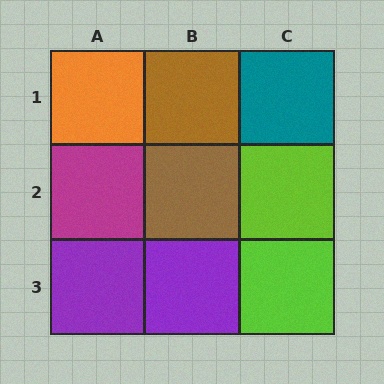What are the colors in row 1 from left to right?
Orange, brown, teal.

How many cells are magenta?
1 cell is magenta.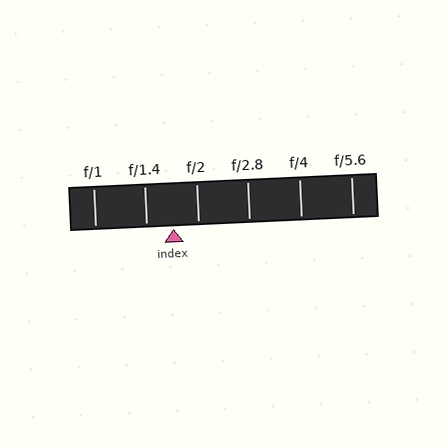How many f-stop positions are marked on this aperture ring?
There are 6 f-stop positions marked.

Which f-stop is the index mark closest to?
The index mark is closest to f/2.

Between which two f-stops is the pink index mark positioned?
The index mark is between f/1.4 and f/2.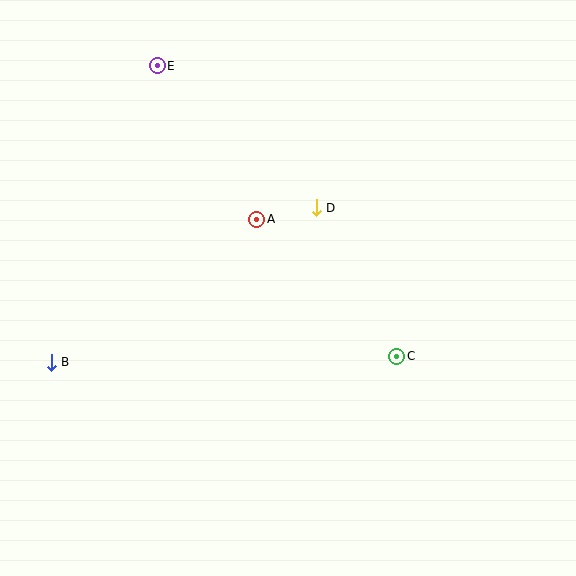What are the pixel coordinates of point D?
Point D is at (316, 208).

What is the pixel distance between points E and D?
The distance between E and D is 213 pixels.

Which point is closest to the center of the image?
Point A at (257, 219) is closest to the center.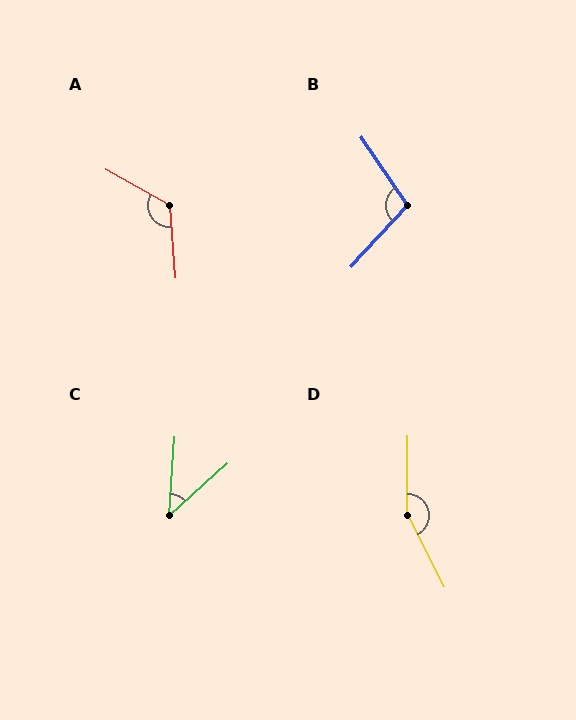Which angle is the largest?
D, at approximately 153 degrees.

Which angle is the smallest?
C, at approximately 44 degrees.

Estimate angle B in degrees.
Approximately 103 degrees.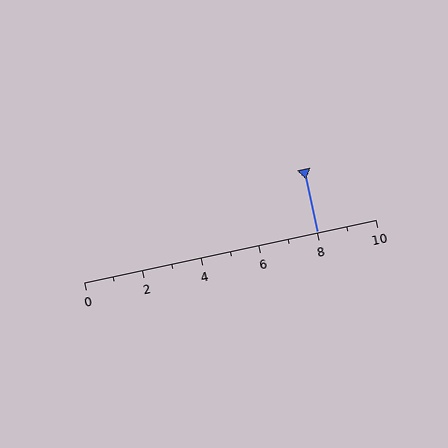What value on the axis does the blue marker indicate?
The marker indicates approximately 8.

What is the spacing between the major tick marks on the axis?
The major ticks are spaced 2 apart.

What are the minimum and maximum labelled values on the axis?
The axis runs from 0 to 10.